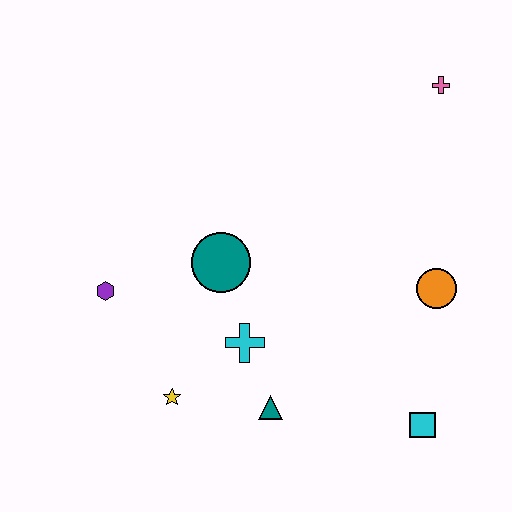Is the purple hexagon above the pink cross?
No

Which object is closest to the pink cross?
The orange circle is closest to the pink cross.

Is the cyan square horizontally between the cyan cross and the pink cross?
Yes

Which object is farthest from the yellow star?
The pink cross is farthest from the yellow star.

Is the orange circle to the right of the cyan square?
Yes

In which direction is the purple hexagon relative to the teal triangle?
The purple hexagon is to the left of the teal triangle.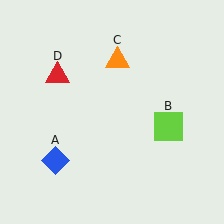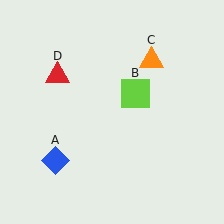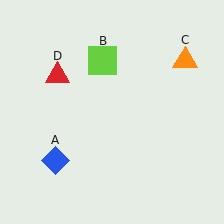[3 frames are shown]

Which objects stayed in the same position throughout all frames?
Blue diamond (object A) and red triangle (object D) remained stationary.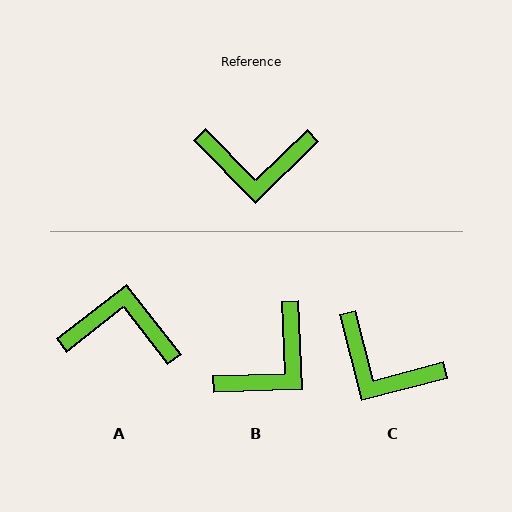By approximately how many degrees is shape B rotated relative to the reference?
Approximately 48 degrees counter-clockwise.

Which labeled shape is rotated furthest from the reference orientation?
A, about 173 degrees away.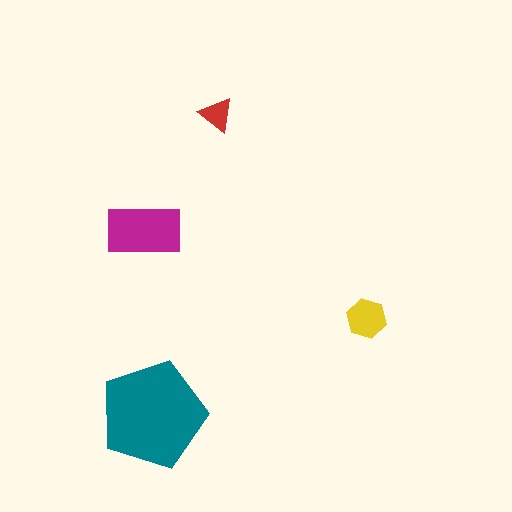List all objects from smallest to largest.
The red triangle, the yellow hexagon, the magenta rectangle, the teal pentagon.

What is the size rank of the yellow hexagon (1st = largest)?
3rd.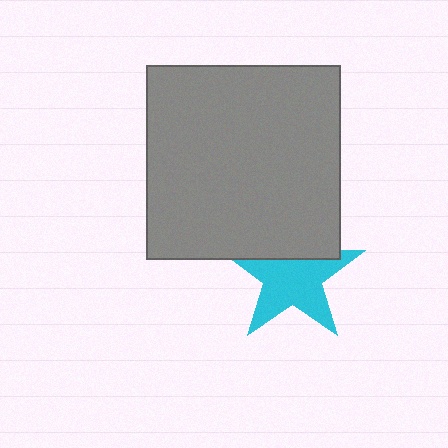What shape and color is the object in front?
The object in front is a gray square.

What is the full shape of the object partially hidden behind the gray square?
The partially hidden object is a cyan star.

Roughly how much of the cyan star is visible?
Most of it is visible (roughly 69%).